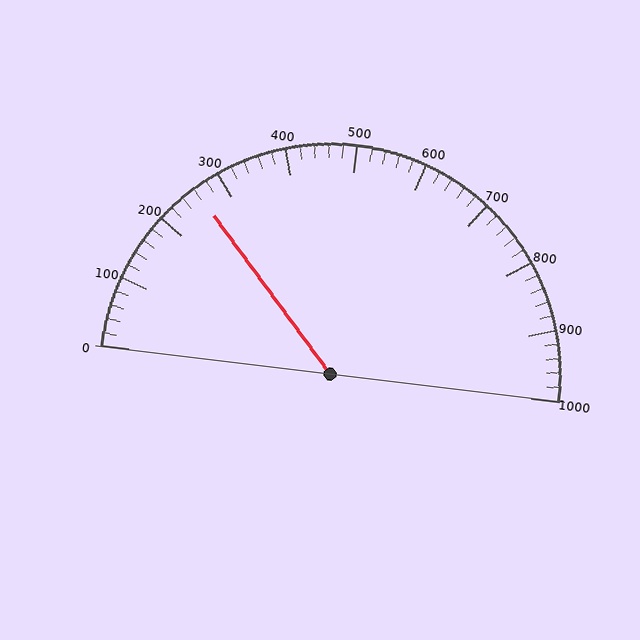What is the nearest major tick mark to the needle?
The nearest major tick mark is 300.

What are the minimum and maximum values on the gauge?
The gauge ranges from 0 to 1000.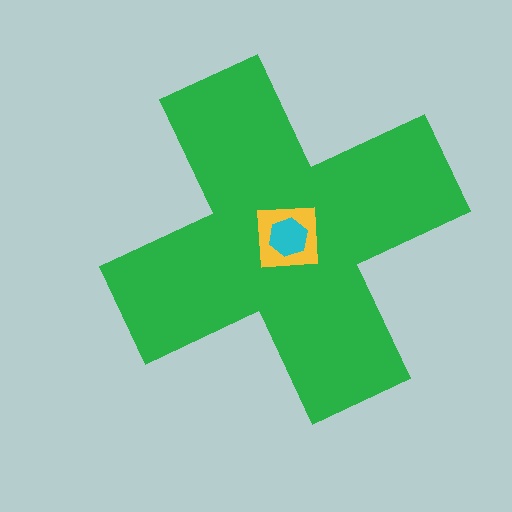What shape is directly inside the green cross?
The yellow square.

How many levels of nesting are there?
3.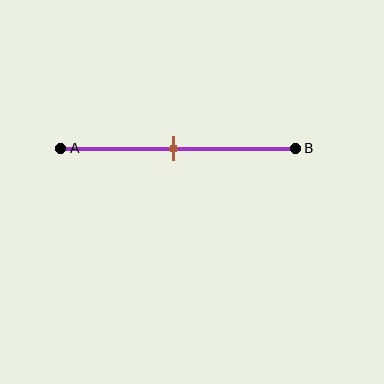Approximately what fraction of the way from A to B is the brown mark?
The brown mark is approximately 50% of the way from A to B.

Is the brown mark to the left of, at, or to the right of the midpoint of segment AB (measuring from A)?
The brown mark is approximately at the midpoint of segment AB.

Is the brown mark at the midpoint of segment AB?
Yes, the mark is approximately at the midpoint.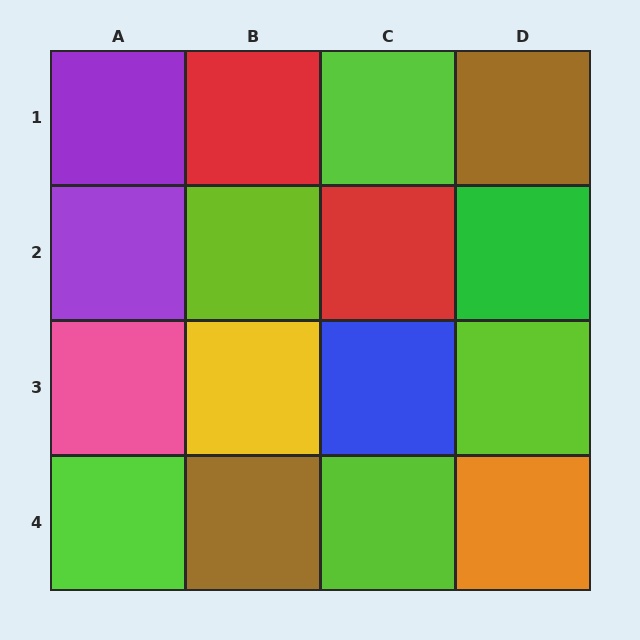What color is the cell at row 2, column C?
Red.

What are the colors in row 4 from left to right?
Lime, brown, lime, orange.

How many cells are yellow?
1 cell is yellow.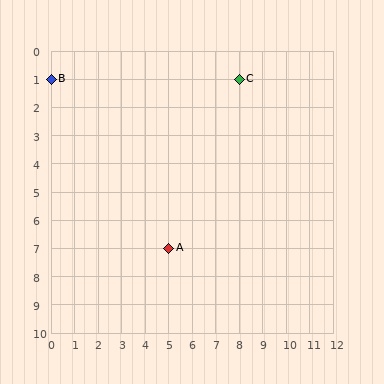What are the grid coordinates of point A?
Point A is at grid coordinates (5, 7).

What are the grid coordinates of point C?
Point C is at grid coordinates (8, 1).